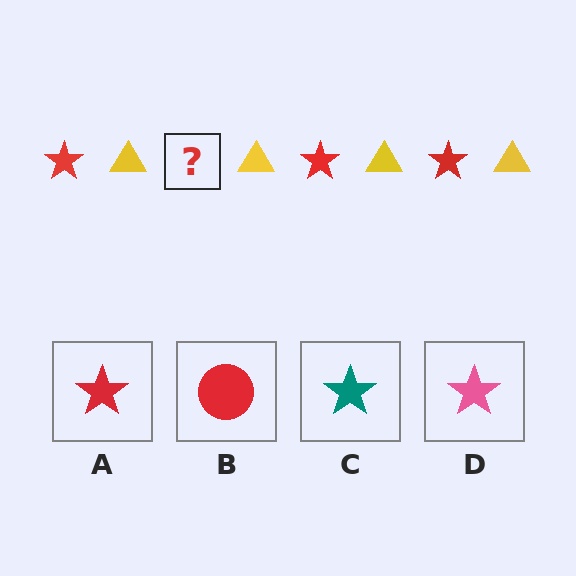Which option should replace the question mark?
Option A.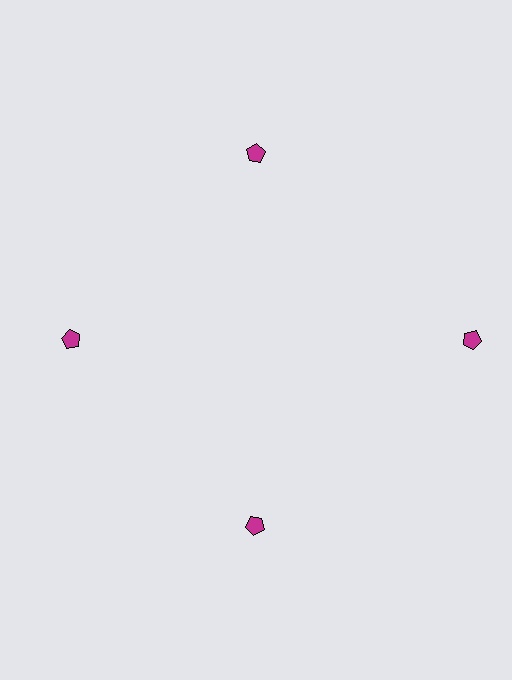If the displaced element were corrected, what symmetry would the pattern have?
It would have 4-fold rotational symmetry — the pattern would map onto itself every 90 degrees.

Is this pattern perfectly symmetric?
No. The 4 magenta pentagons are arranged in a ring, but one element near the 3 o'clock position is pushed outward from the center, breaking the 4-fold rotational symmetry.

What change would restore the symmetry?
The symmetry would be restored by moving it inward, back onto the ring so that all 4 pentagons sit at equal angles and equal distance from the center.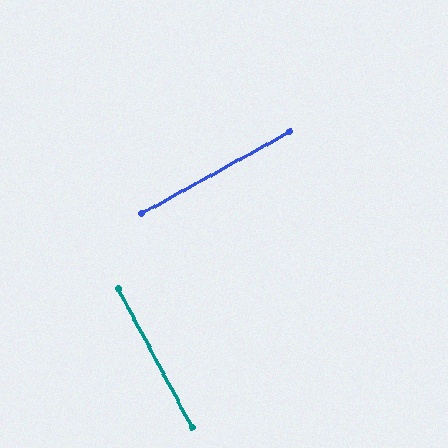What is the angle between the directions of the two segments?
Approximately 89 degrees.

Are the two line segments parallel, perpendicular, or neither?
Perpendicular — they meet at approximately 89°.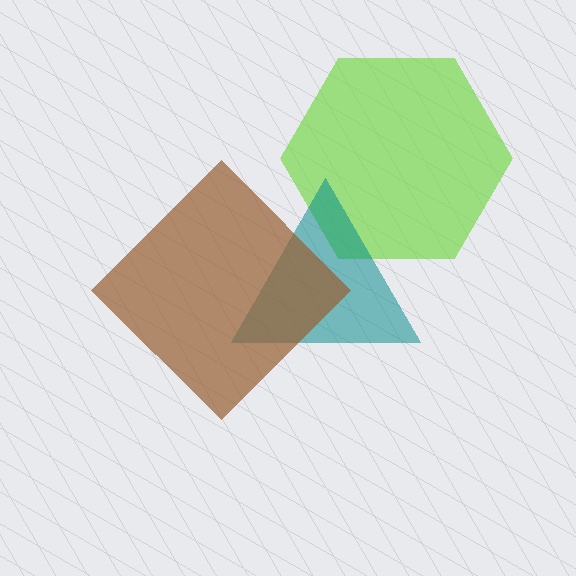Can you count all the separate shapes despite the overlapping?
Yes, there are 3 separate shapes.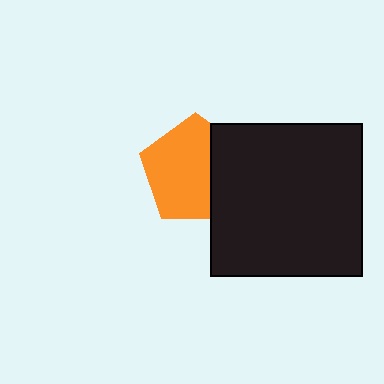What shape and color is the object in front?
The object in front is a black square.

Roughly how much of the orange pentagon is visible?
Most of it is visible (roughly 67%).